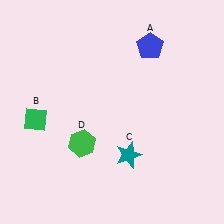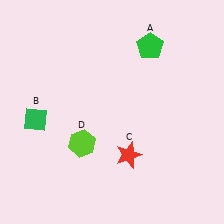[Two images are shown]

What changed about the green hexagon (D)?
In Image 1, D is green. In Image 2, it changed to lime.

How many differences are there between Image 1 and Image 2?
There are 3 differences between the two images.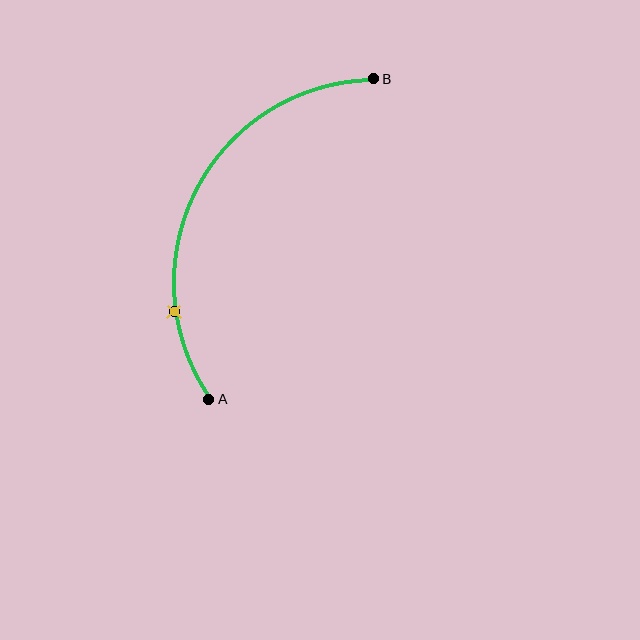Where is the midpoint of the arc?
The arc midpoint is the point on the curve farthest from the straight line joining A and B. It sits to the left of that line.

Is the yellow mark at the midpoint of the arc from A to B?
No. The yellow mark lies on the arc but is closer to endpoint A. The arc midpoint would be at the point on the curve equidistant along the arc from both A and B.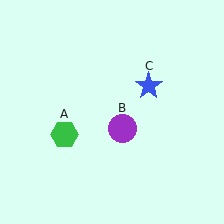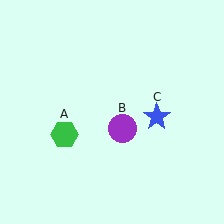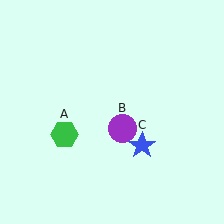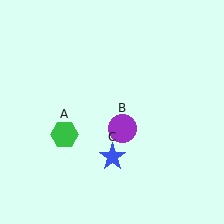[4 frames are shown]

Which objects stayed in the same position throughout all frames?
Green hexagon (object A) and purple circle (object B) remained stationary.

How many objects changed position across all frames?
1 object changed position: blue star (object C).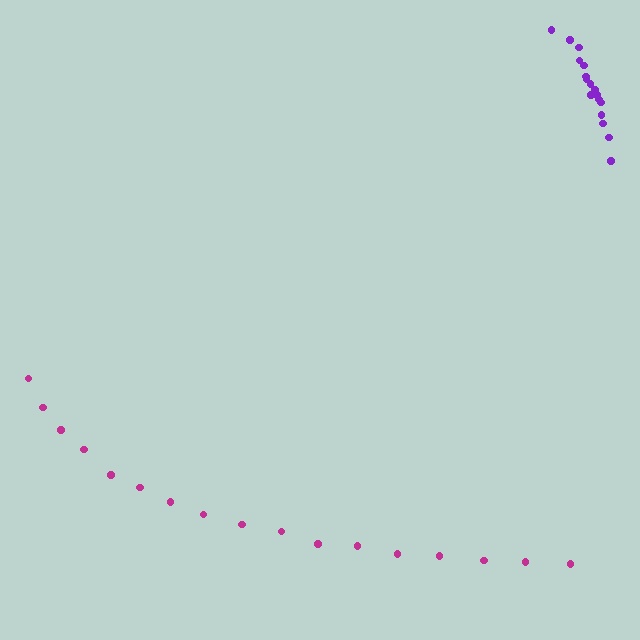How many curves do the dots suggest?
There are 2 distinct paths.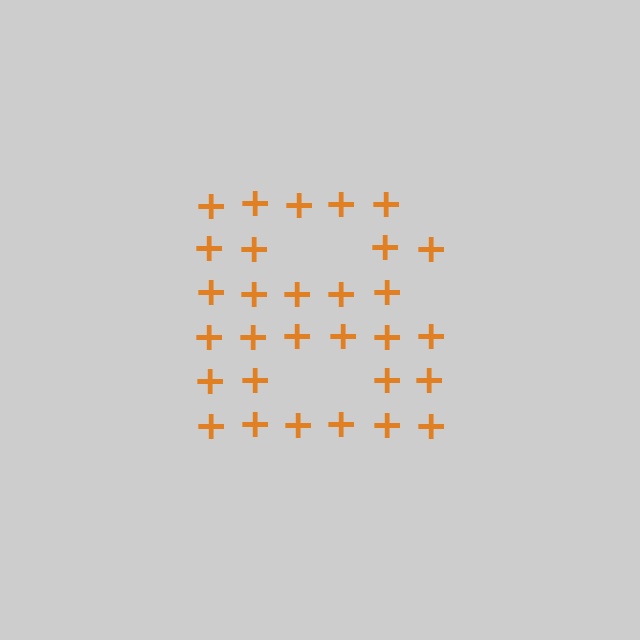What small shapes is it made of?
It is made of small plus signs.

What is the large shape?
The large shape is the letter B.